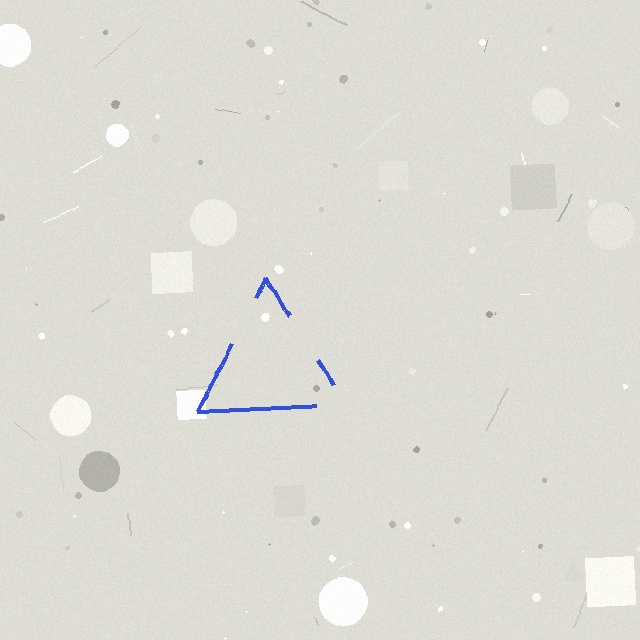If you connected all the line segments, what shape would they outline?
They would outline a triangle.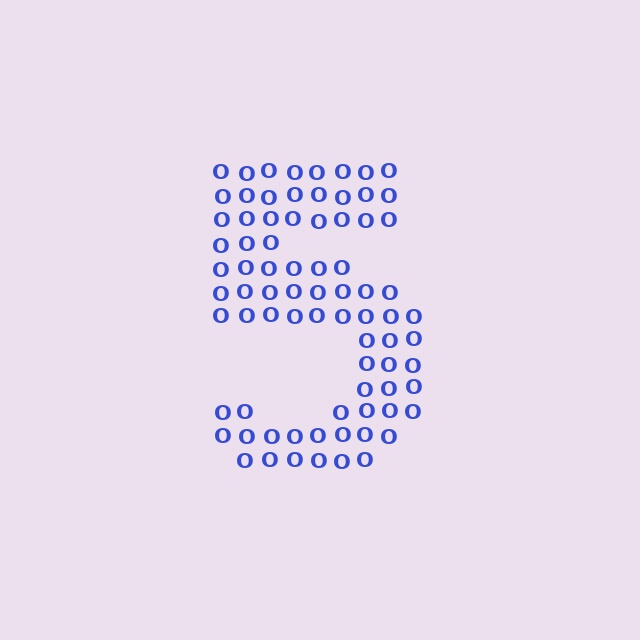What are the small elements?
The small elements are letter O's.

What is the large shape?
The large shape is the digit 5.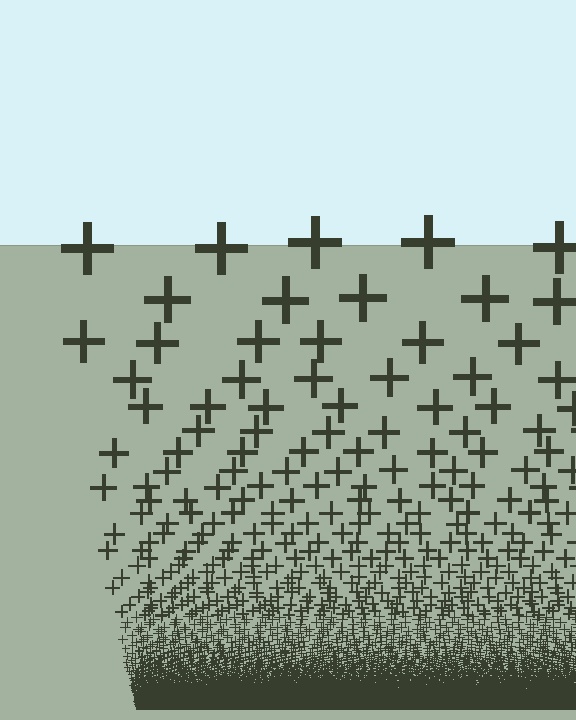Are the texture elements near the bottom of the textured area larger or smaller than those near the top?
Smaller. The gradient is inverted — elements near the bottom are smaller and denser.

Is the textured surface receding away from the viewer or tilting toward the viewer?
The surface appears to tilt toward the viewer. Texture elements get larger and sparser toward the top.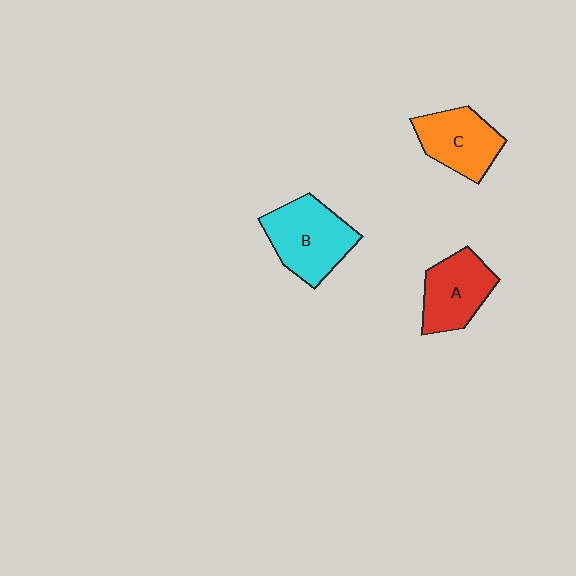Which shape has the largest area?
Shape B (cyan).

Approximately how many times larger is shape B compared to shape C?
Approximately 1.2 times.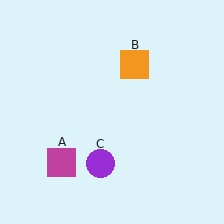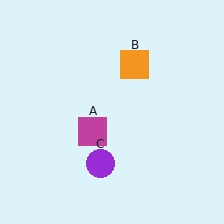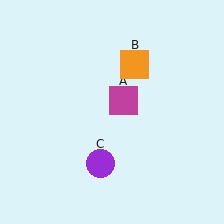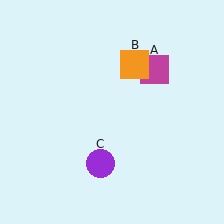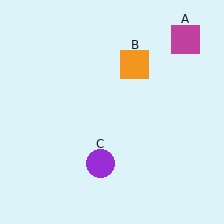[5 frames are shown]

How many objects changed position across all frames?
1 object changed position: magenta square (object A).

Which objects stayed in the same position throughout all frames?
Orange square (object B) and purple circle (object C) remained stationary.